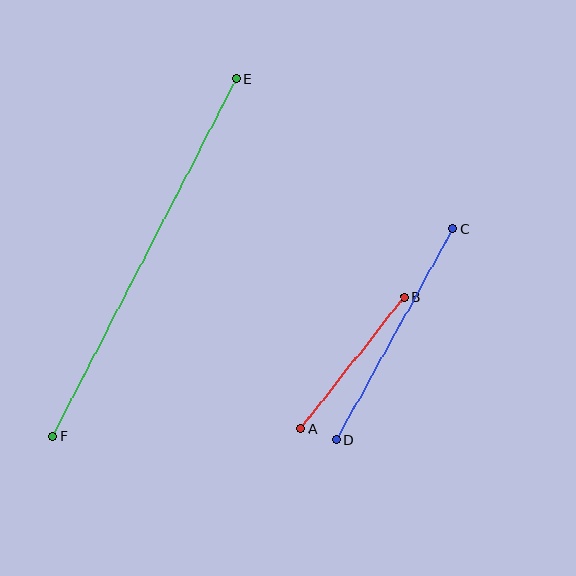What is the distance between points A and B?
The distance is approximately 168 pixels.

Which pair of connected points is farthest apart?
Points E and F are farthest apart.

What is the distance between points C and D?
The distance is approximately 242 pixels.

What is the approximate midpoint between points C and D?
The midpoint is at approximately (394, 334) pixels.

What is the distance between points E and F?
The distance is approximately 402 pixels.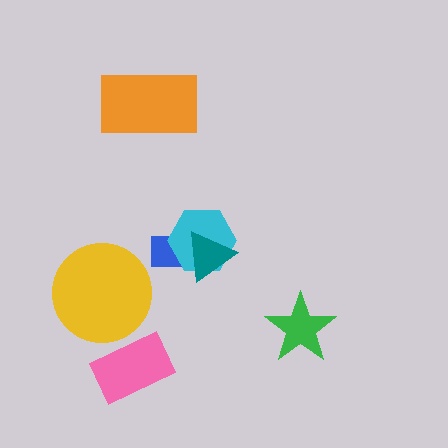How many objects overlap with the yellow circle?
0 objects overlap with the yellow circle.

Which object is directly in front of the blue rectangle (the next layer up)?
The cyan hexagon is directly in front of the blue rectangle.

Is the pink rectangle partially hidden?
No, no other shape covers it.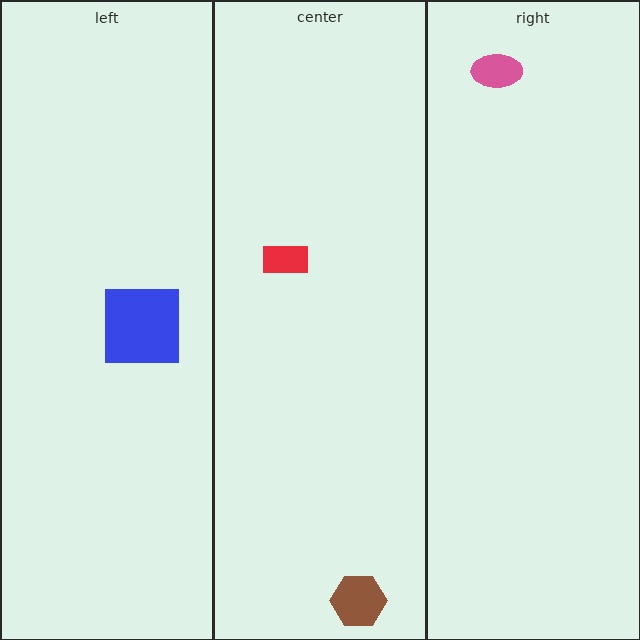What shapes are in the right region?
The pink ellipse.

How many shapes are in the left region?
1.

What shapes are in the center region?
The brown hexagon, the red rectangle.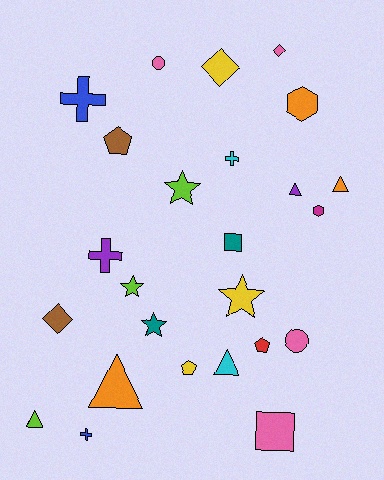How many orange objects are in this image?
There are 3 orange objects.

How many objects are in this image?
There are 25 objects.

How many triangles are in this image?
There are 5 triangles.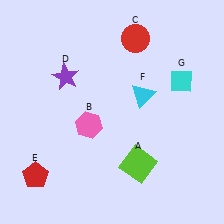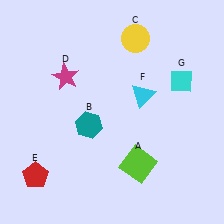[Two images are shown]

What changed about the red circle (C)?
In Image 1, C is red. In Image 2, it changed to yellow.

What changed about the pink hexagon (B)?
In Image 1, B is pink. In Image 2, it changed to teal.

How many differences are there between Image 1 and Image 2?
There are 3 differences between the two images.